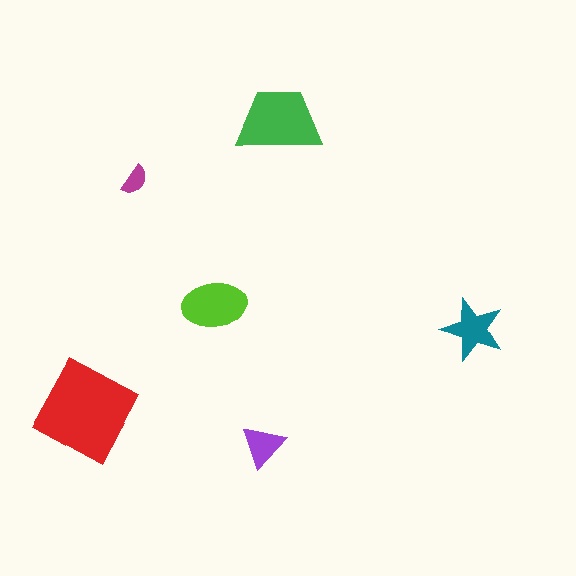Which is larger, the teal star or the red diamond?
The red diamond.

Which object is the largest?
The red diamond.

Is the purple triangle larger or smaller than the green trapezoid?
Smaller.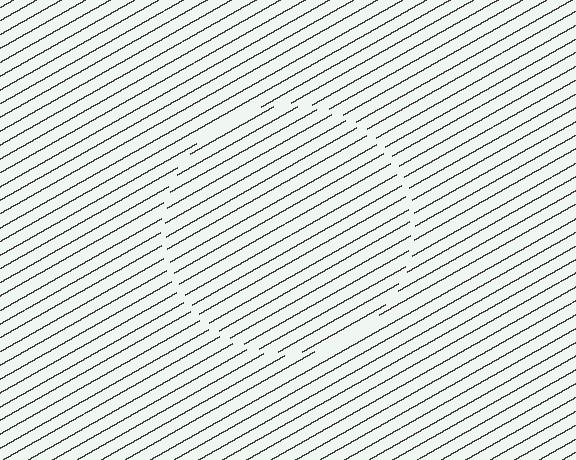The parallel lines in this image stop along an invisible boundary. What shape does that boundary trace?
An illusory circle. The interior of the shape contains the same grating, shifted by half a period — the contour is defined by the phase discontinuity where line-ends from the inner and outer gratings abut.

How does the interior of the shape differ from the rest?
The interior of the shape contains the same grating, shifted by half a period — the contour is defined by the phase discontinuity where line-ends from the inner and outer gratings abut.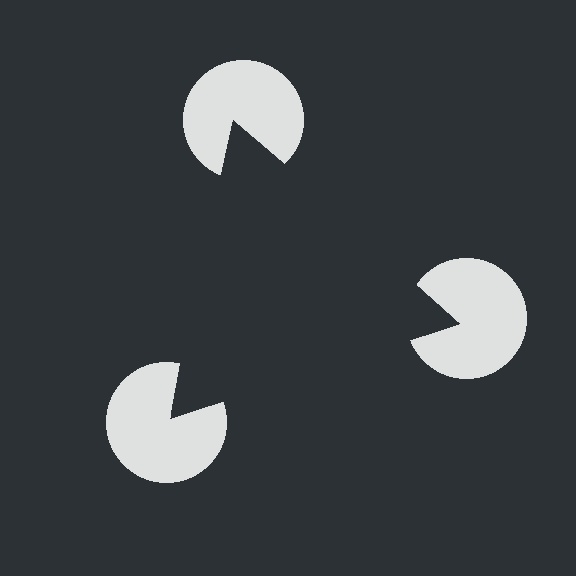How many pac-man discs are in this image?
There are 3 — one at each vertex of the illusory triangle.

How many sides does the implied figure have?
3 sides.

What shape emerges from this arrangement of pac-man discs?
An illusory triangle — its edges are inferred from the aligned wedge cuts in the pac-man discs, not physically drawn.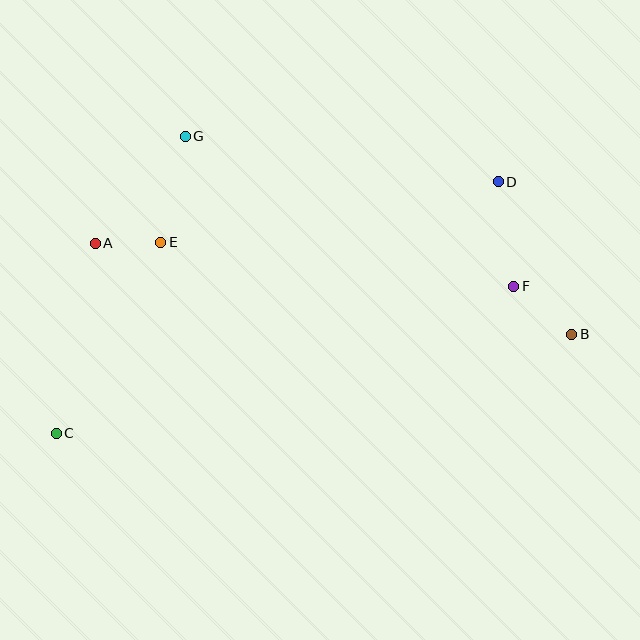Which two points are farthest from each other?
Points B and C are farthest from each other.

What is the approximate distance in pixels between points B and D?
The distance between B and D is approximately 169 pixels.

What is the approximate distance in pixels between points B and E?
The distance between B and E is approximately 421 pixels.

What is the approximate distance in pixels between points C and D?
The distance between C and D is approximately 508 pixels.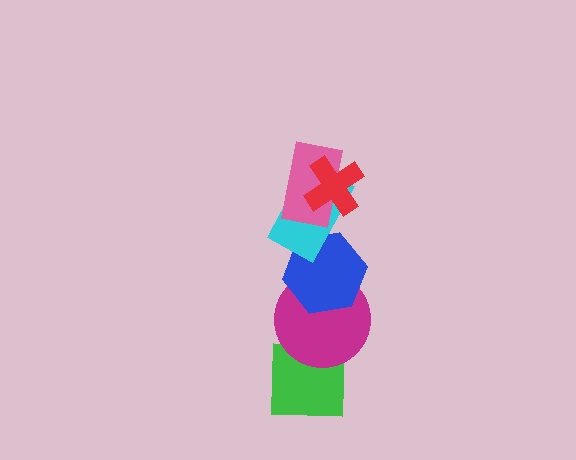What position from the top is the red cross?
The red cross is 1st from the top.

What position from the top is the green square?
The green square is 6th from the top.